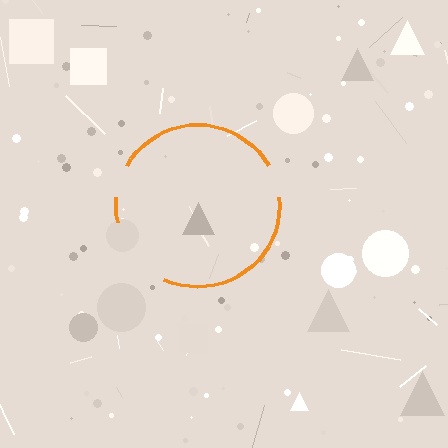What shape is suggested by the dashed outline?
The dashed outline suggests a circle.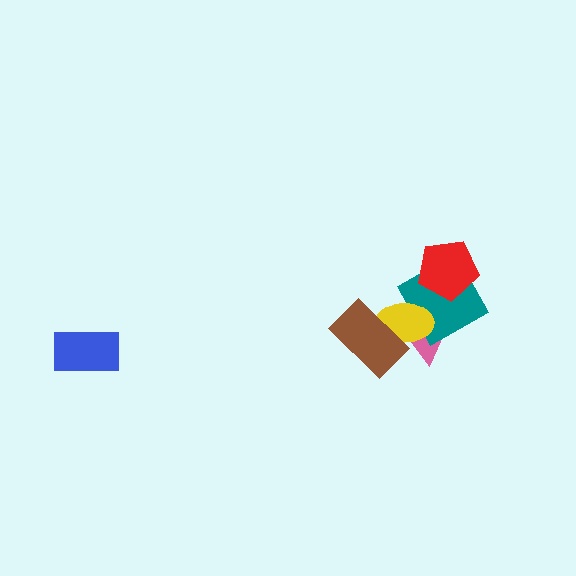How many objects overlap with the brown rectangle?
2 objects overlap with the brown rectangle.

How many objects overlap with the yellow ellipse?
3 objects overlap with the yellow ellipse.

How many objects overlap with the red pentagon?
1 object overlaps with the red pentagon.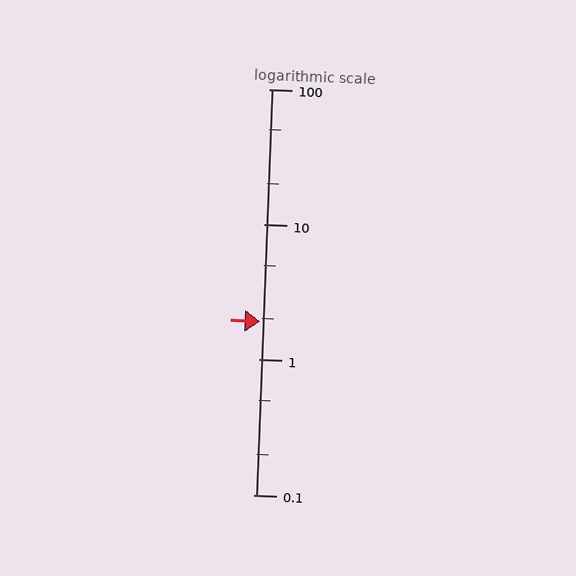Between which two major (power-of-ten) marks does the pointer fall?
The pointer is between 1 and 10.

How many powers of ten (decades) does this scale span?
The scale spans 3 decades, from 0.1 to 100.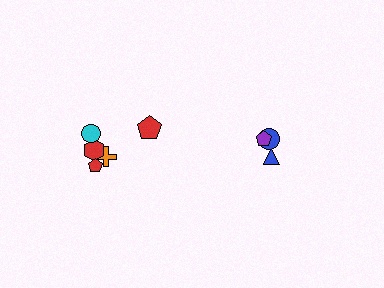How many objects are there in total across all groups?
There are 8 objects.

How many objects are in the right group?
There are 3 objects.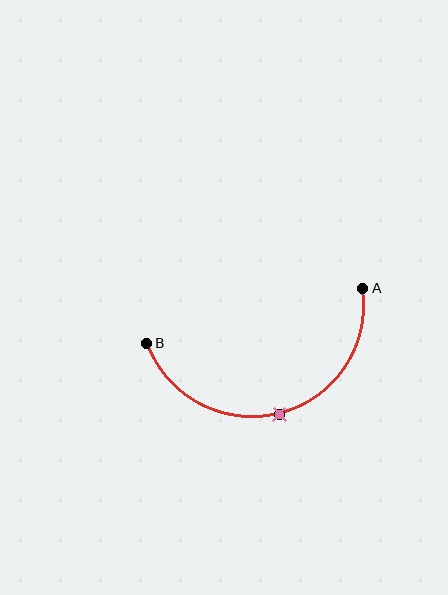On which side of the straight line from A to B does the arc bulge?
The arc bulges below the straight line connecting A and B.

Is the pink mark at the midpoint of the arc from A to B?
Yes. The pink mark lies on the arc at equal arc-length from both A and B — it is the arc midpoint.